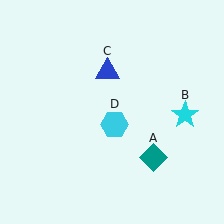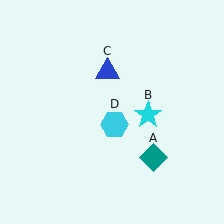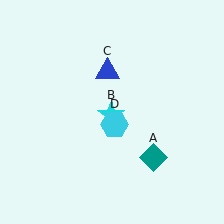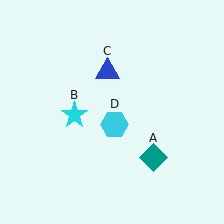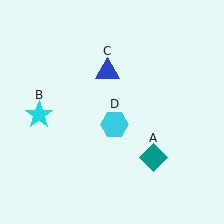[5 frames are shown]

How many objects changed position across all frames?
1 object changed position: cyan star (object B).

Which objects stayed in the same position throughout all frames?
Teal diamond (object A) and blue triangle (object C) and cyan hexagon (object D) remained stationary.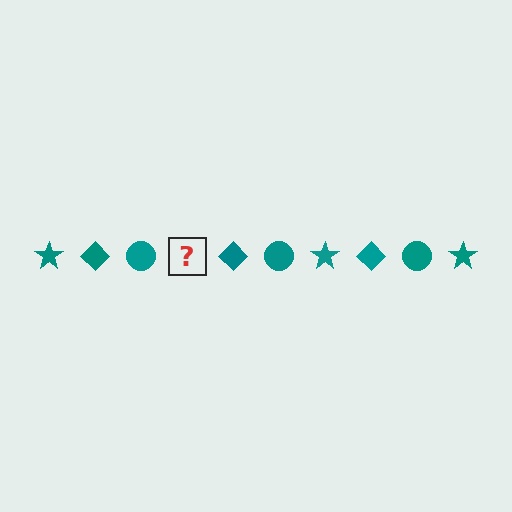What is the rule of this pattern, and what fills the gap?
The rule is that the pattern cycles through star, diamond, circle shapes in teal. The gap should be filled with a teal star.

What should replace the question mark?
The question mark should be replaced with a teal star.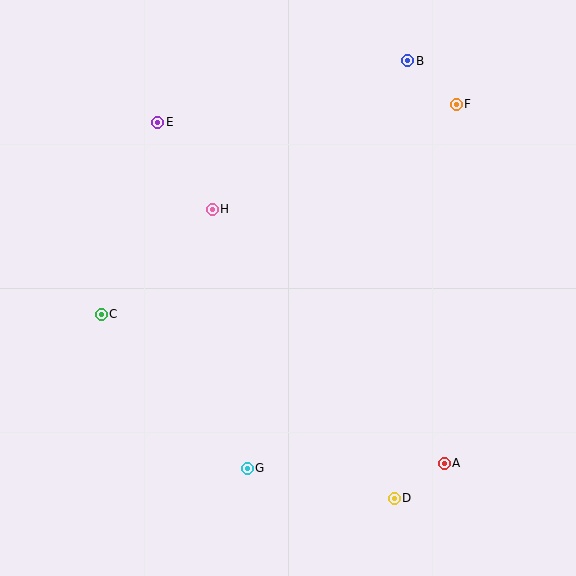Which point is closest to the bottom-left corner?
Point G is closest to the bottom-left corner.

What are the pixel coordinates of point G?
Point G is at (247, 468).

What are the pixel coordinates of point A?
Point A is at (444, 463).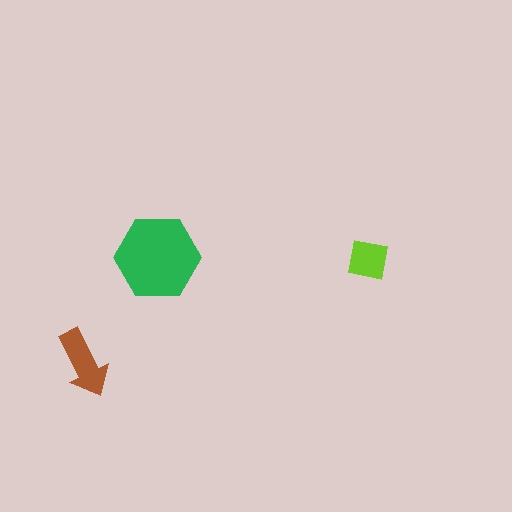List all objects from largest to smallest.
The green hexagon, the brown arrow, the lime square.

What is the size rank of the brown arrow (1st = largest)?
2nd.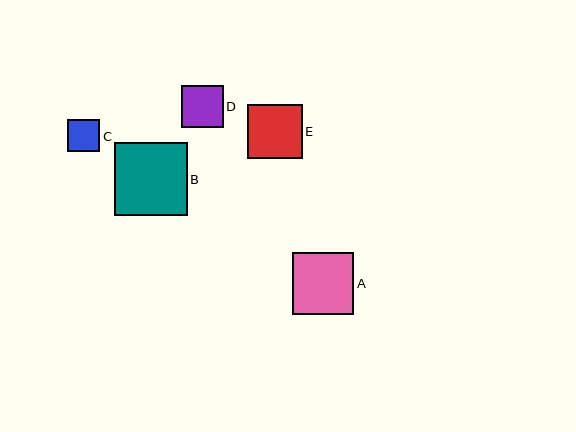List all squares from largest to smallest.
From largest to smallest: B, A, E, D, C.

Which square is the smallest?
Square C is the smallest with a size of approximately 32 pixels.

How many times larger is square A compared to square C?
Square A is approximately 1.9 times the size of square C.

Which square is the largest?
Square B is the largest with a size of approximately 73 pixels.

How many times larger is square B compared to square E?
Square B is approximately 1.3 times the size of square E.